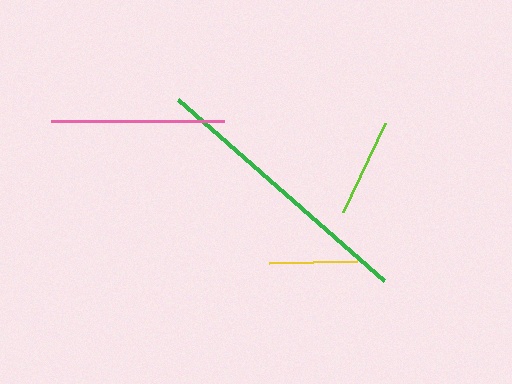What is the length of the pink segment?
The pink segment is approximately 173 pixels long.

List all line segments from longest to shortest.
From longest to shortest: green, pink, lime, yellow.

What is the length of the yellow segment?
The yellow segment is approximately 89 pixels long.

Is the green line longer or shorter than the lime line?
The green line is longer than the lime line.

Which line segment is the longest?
The green line is the longest at approximately 274 pixels.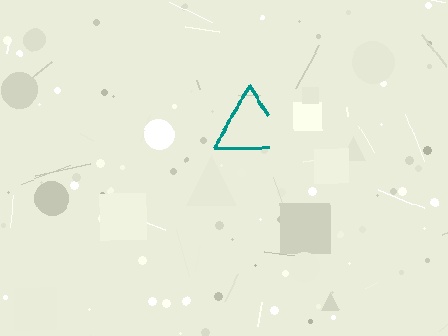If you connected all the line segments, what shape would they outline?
They would outline a triangle.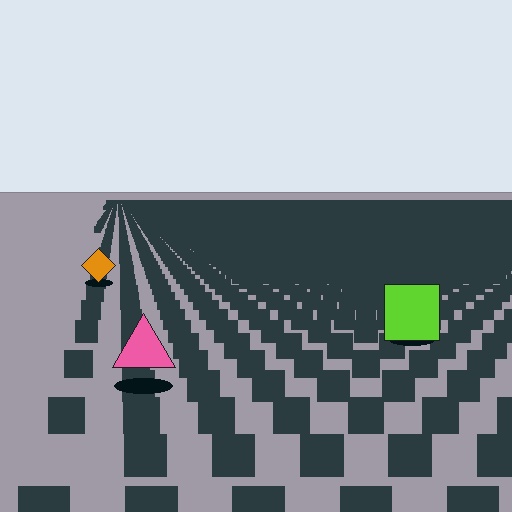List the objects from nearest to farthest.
From nearest to farthest: the pink triangle, the lime square, the orange diamond.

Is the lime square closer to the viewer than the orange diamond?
Yes. The lime square is closer — you can tell from the texture gradient: the ground texture is coarser near it.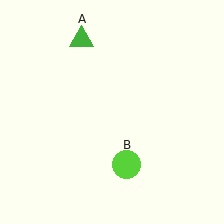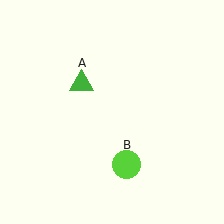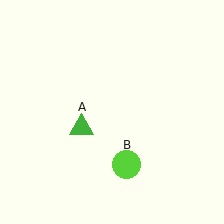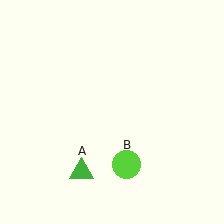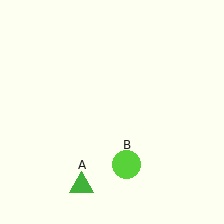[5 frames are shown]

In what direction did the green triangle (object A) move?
The green triangle (object A) moved down.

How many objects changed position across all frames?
1 object changed position: green triangle (object A).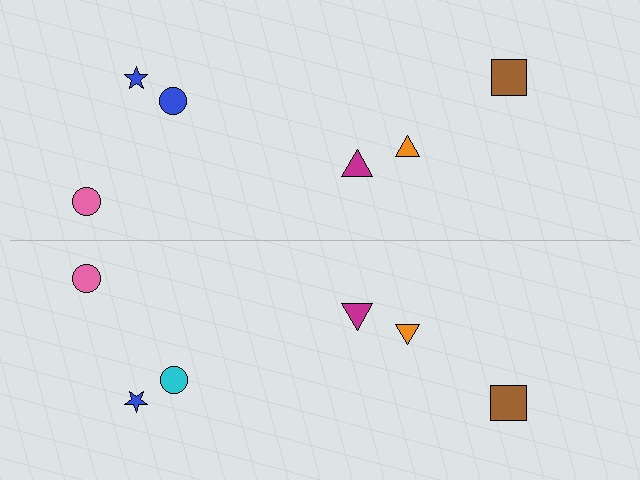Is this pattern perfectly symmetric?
No, the pattern is not perfectly symmetric. The cyan circle on the bottom side breaks the symmetry — its mirror counterpart is blue.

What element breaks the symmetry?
The cyan circle on the bottom side breaks the symmetry — its mirror counterpart is blue.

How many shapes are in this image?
There are 12 shapes in this image.